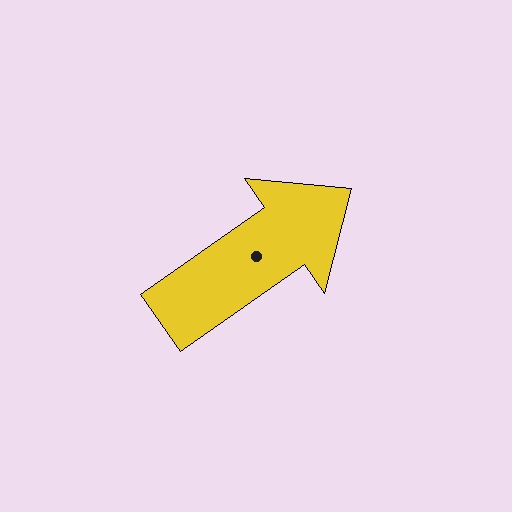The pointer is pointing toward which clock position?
Roughly 2 o'clock.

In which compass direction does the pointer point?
Northeast.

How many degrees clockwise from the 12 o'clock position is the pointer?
Approximately 55 degrees.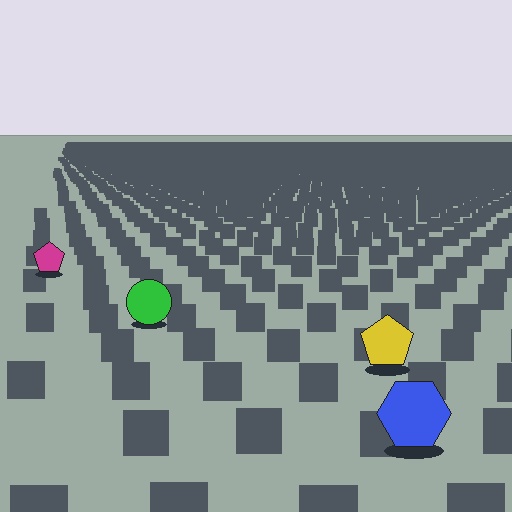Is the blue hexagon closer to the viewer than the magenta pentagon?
Yes. The blue hexagon is closer — you can tell from the texture gradient: the ground texture is coarser near it.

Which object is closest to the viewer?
The blue hexagon is closest. The texture marks near it are larger and more spread out.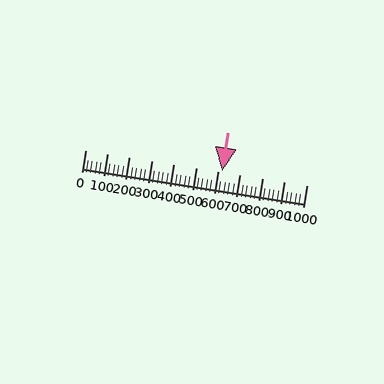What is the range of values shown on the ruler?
The ruler shows values from 0 to 1000.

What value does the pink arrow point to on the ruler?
The pink arrow points to approximately 620.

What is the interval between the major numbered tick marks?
The major tick marks are spaced 100 units apart.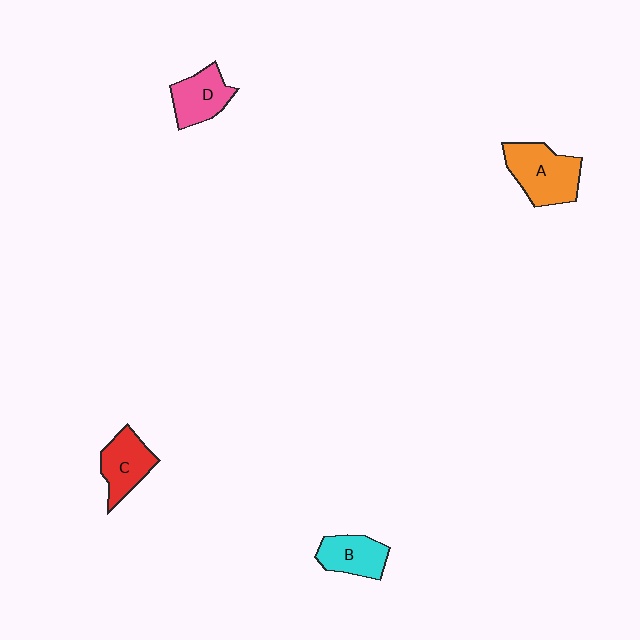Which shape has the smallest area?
Shape B (cyan).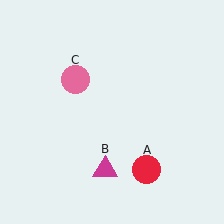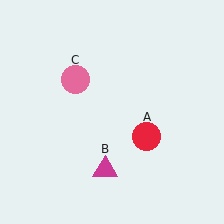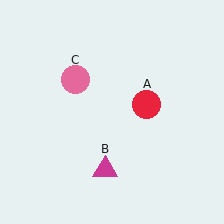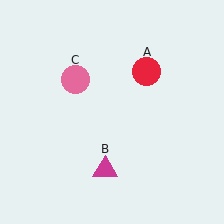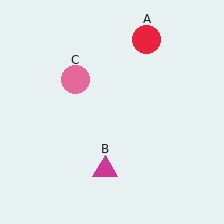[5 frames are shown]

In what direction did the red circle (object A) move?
The red circle (object A) moved up.